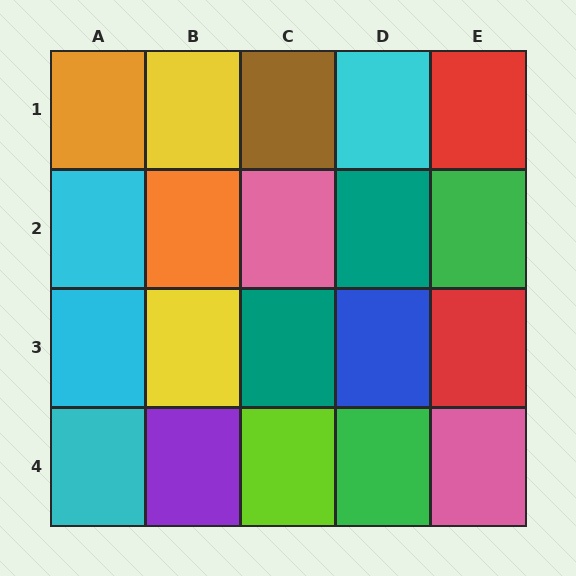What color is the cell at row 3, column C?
Teal.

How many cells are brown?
1 cell is brown.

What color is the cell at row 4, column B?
Purple.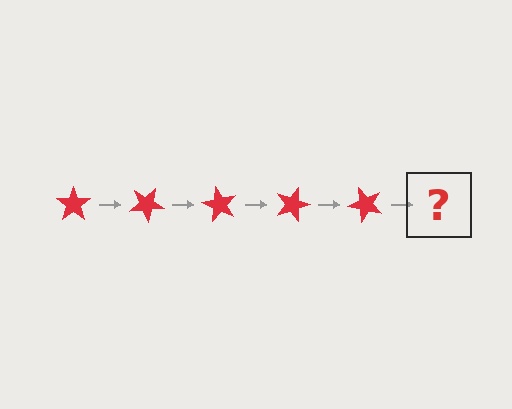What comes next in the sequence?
The next element should be a red star rotated 150 degrees.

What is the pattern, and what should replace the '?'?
The pattern is that the star rotates 30 degrees each step. The '?' should be a red star rotated 150 degrees.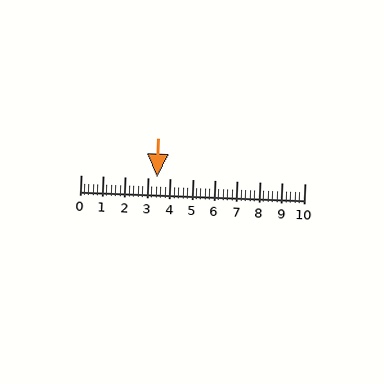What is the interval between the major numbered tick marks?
The major tick marks are spaced 1 units apart.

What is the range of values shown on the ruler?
The ruler shows values from 0 to 10.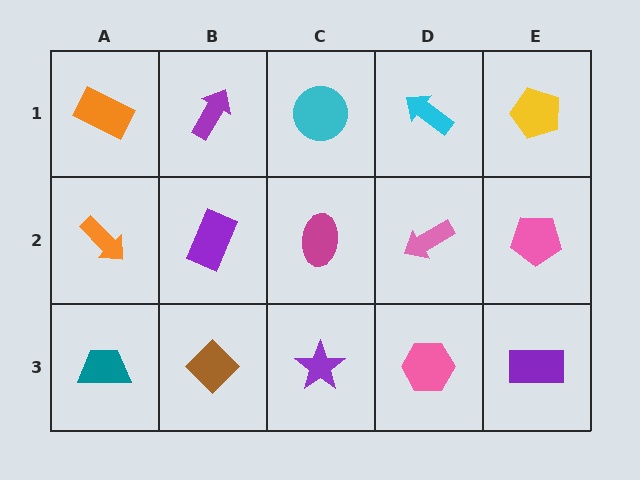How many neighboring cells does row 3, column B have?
3.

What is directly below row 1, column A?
An orange arrow.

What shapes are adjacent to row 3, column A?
An orange arrow (row 2, column A), a brown diamond (row 3, column B).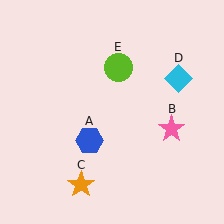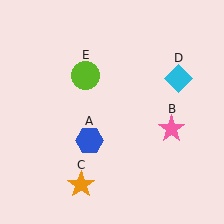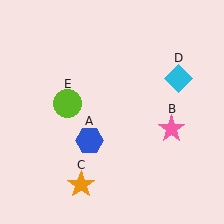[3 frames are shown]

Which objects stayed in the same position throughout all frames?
Blue hexagon (object A) and pink star (object B) and orange star (object C) and cyan diamond (object D) remained stationary.